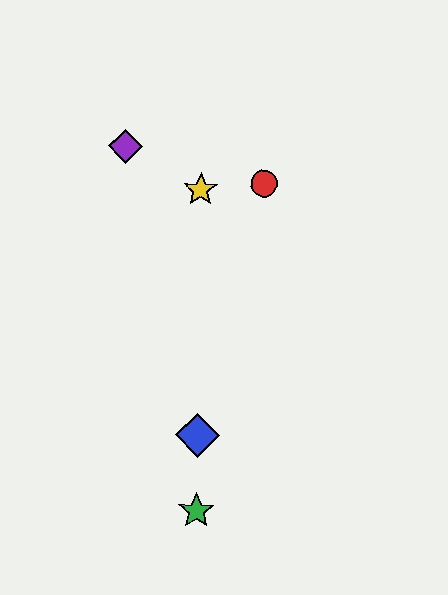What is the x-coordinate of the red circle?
The red circle is at x≈264.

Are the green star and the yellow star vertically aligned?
Yes, both are at x≈196.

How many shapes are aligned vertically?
3 shapes (the blue diamond, the green star, the yellow star) are aligned vertically.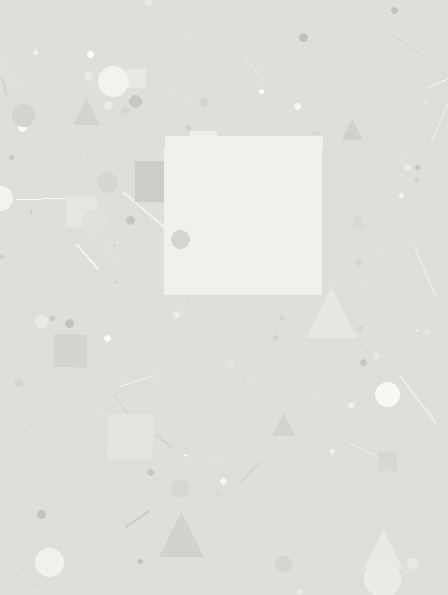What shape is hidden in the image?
A square is hidden in the image.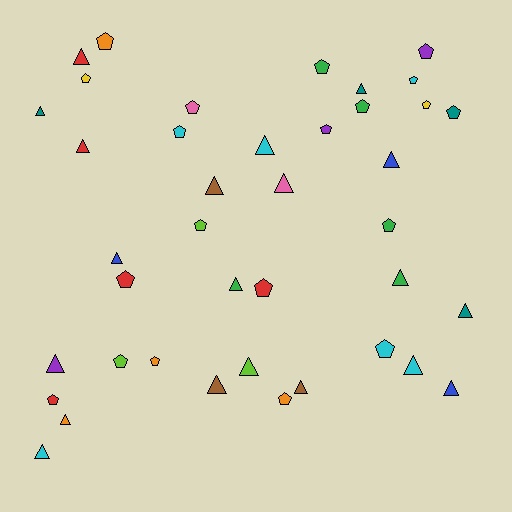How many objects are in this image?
There are 40 objects.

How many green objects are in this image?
There are 5 green objects.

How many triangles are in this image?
There are 20 triangles.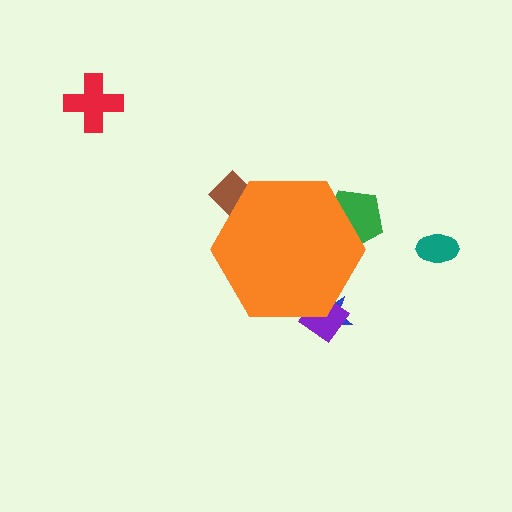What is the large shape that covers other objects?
An orange hexagon.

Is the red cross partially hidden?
No, the red cross is fully visible.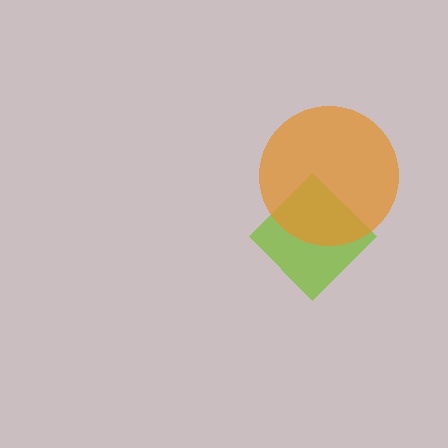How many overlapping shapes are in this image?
There are 2 overlapping shapes in the image.